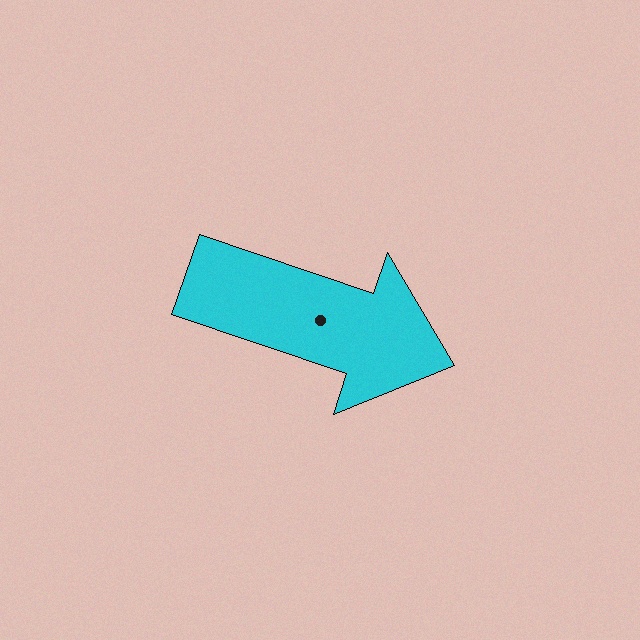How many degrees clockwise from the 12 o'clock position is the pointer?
Approximately 109 degrees.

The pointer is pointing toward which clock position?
Roughly 4 o'clock.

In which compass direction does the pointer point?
East.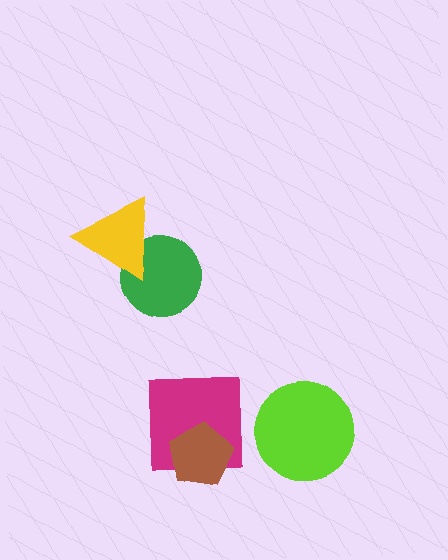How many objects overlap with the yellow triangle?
1 object overlaps with the yellow triangle.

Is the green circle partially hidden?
Yes, it is partially covered by another shape.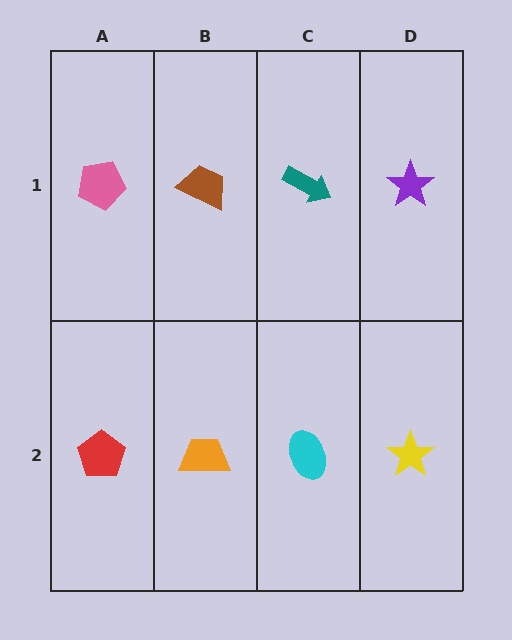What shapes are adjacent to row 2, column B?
A brown trapezoid (row 1, column B), a red pentagon (row 2, column A), a cyan ellipse (row 2, column C).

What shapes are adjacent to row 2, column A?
A pink pentagon (row 1, column A), an orange trapezoid (row 2, column B).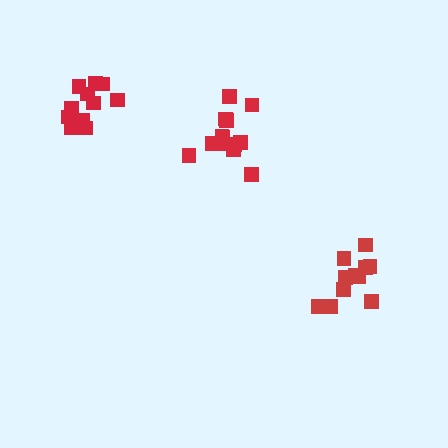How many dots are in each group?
Group 1: 13 dots, Group 2: 11 dots, Group 3: 11 dots (35 total).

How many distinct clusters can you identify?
There are 3 distinct clusters.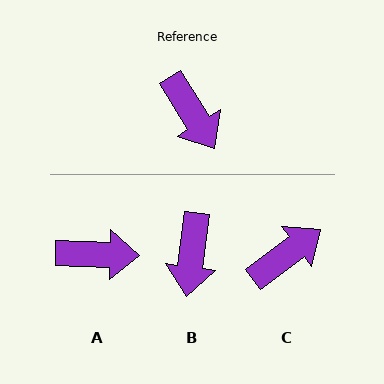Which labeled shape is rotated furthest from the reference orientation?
C, about 96 degrees away.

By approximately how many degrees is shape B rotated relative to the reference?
Approximately 39 degrees clockwise.